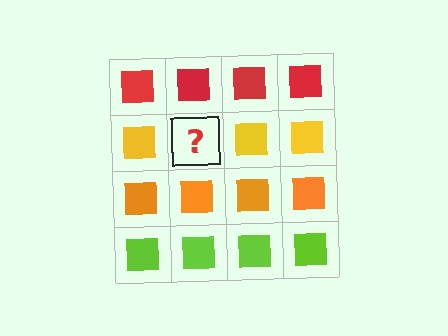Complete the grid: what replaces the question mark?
The question mark should be replaced with a yellow square.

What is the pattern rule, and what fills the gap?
The rule is that each row has a consistent color. The gap should be filled with a yellow square.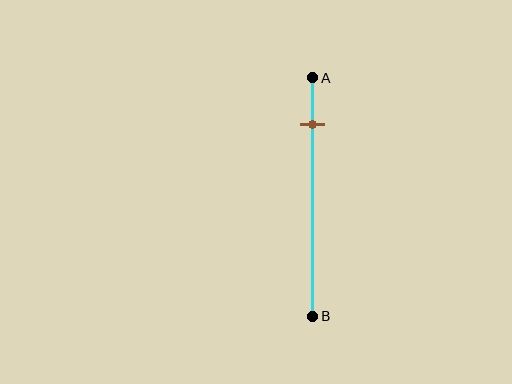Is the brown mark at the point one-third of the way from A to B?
No, the mark is at about 20% from A, not at the 33% one-third point.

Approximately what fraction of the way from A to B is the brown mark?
The brown mark is approximately 20% of the way from A to B.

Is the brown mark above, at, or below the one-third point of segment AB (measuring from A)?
The brown mark is above the one-third point of segment AB.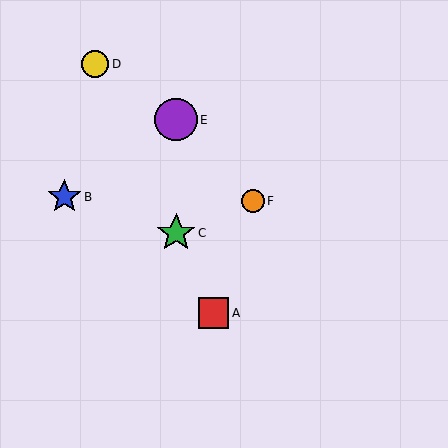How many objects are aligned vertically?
2 objects (C, E) are aligned vertically.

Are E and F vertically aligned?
No, E is at x≈176 and F is at x≈253.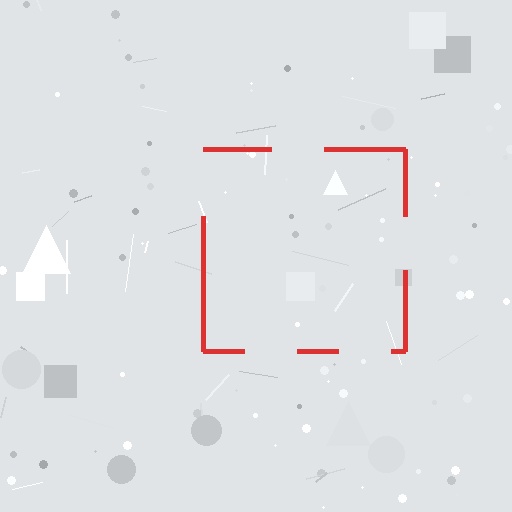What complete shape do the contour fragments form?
The contour fragments form a square.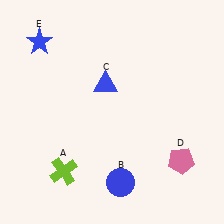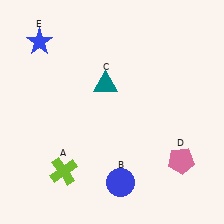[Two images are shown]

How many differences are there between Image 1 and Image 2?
There is 1 difference between the two images.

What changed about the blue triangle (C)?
In Image 1, C is blue. In Image 2, it changed to teal.